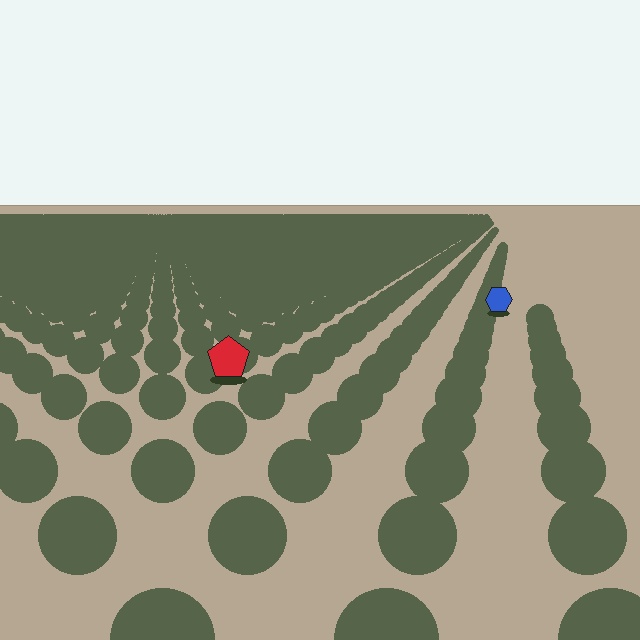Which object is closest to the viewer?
The red pentagon is closest. The texture marks near it are larger and more spread out.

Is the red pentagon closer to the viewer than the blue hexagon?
Yes. The red pentagon is closer — you can tell from the texture gradient: the ground texture is coarser near it.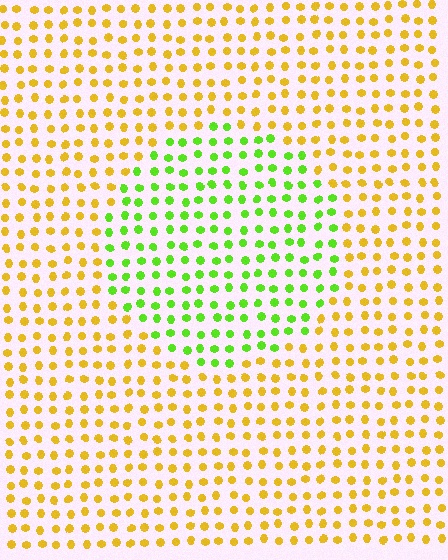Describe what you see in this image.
The image is filled with small yellow elements in a uniform arrangement. A circle-shaped region is visible where the elements are tinted to a slightly different hue, forming a subtle color boundary.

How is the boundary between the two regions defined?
The boundary is defined purely by a slight shift in hue (about 56 degrees). Spacing, size, and orientation are identical on both sides.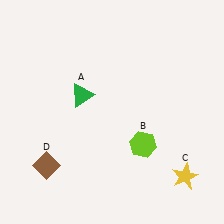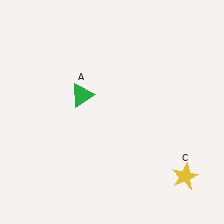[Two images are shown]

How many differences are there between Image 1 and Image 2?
There are 2 differences between the two images.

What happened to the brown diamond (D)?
The brown diamond (D) was removed in Image 2. It was in the bottom-left area of Image 1.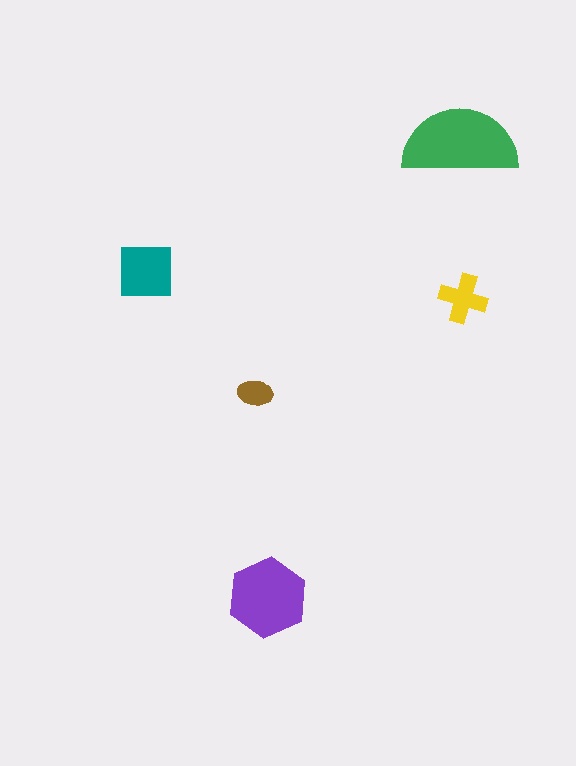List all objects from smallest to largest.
The brown ellipse, the yellow cross, the teal square, the purple hexagon, the green semicircle.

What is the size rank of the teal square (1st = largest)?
3rd.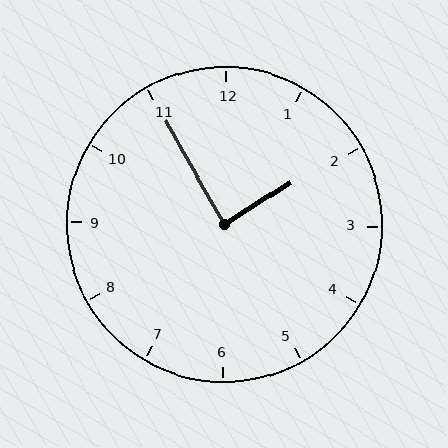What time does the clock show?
1:55.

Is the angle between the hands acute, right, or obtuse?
It is right.